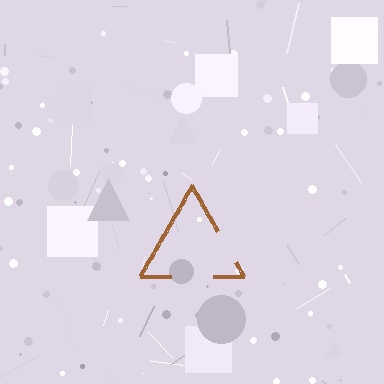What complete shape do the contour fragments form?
The contour fragments form a triangle.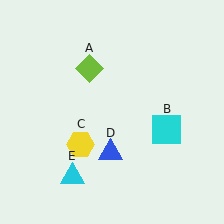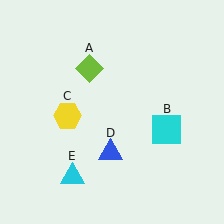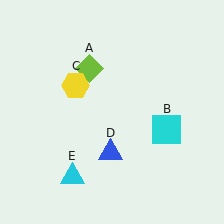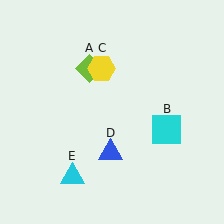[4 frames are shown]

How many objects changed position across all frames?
1 object changed position: yellow hexagon (object C).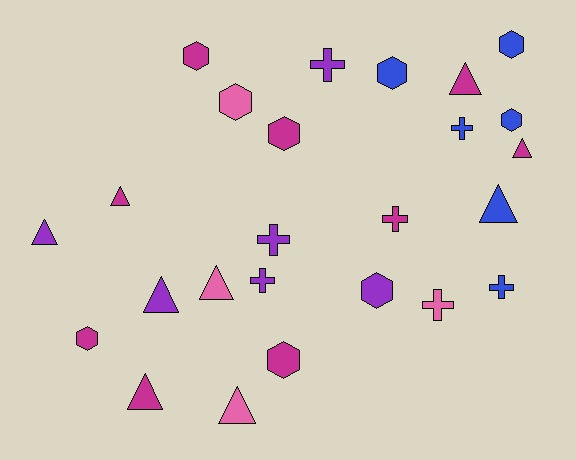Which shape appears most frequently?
Triangle, with 9 objects.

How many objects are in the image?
There are 25 objects.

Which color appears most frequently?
Magenta, with 9 objects.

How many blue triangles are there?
There is 1 blue triangle.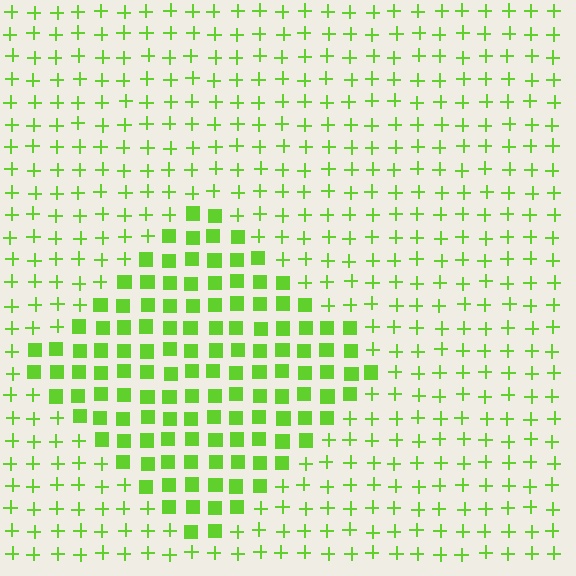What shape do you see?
I see a diamond.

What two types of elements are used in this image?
The image uses squares inside the diamond region and plus signs outside it.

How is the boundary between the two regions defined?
The boundary is defined by a change in element shape: squares inside vs. plus signs outside. All elements share the same color and spacing.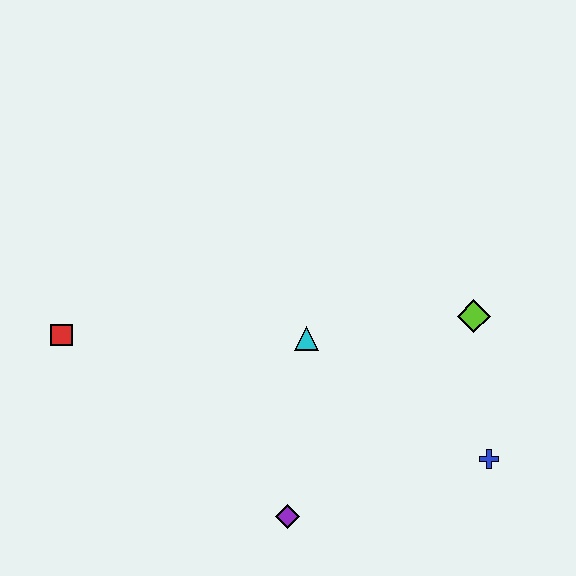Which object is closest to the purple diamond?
The cyan triangle is closest to the purple diamond.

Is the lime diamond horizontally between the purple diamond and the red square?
No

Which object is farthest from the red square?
The blue cross is farthest from the red square.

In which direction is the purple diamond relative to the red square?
The purple diamond is to the right of the red square.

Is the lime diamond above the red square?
Yes